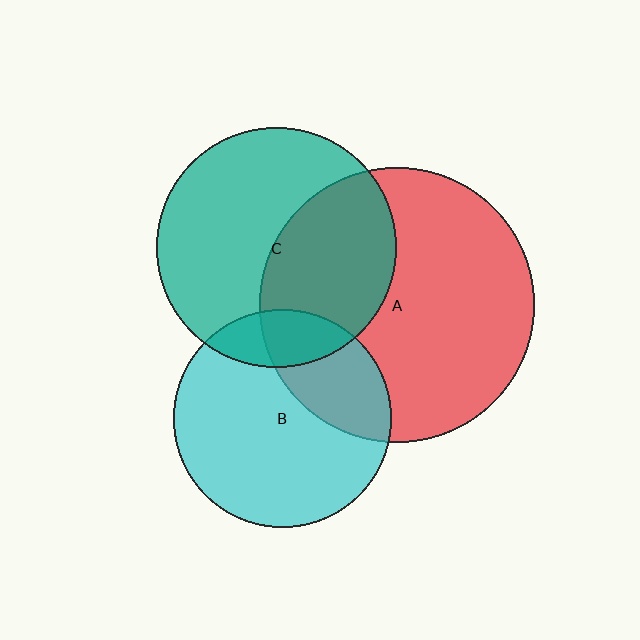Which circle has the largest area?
Circle A (red).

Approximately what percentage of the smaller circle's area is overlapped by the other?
Approximately 30%.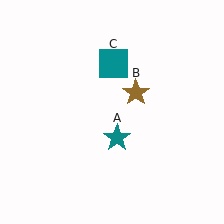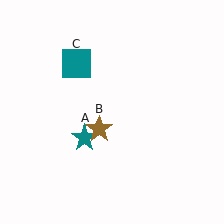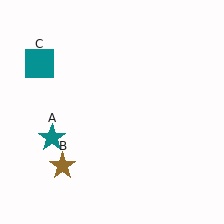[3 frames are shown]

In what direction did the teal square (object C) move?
The teal square (object C) moved left.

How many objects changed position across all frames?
3 objects changed position: teal star (object A), brown star (object B), teal square (object C).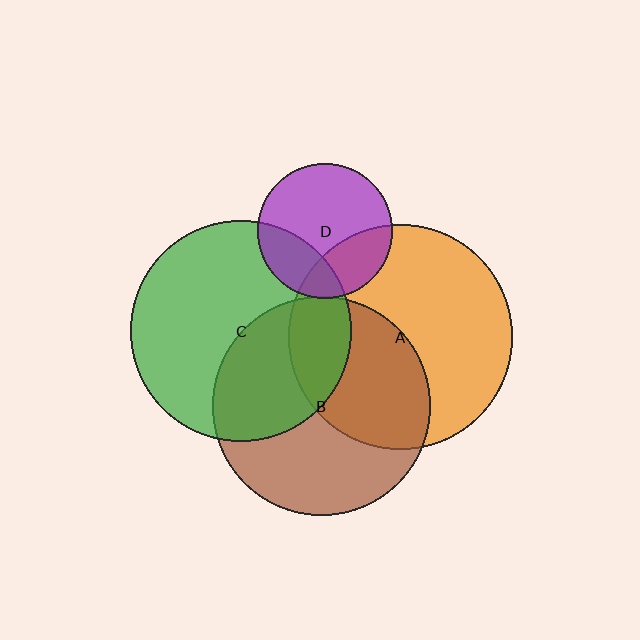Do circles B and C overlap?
Yes.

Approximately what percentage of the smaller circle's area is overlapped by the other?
Approximately 40%.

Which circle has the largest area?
Circle A (orange).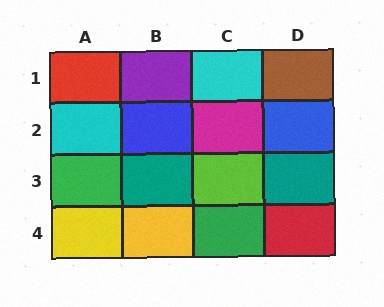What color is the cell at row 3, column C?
Lime.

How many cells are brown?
1 cell is brown.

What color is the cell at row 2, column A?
Cyan.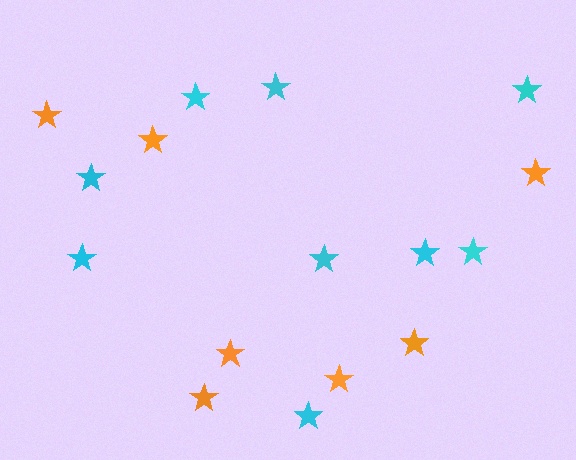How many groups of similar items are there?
There are 2 groups: one group of orange stars (7) and one group of cyan stars (9).